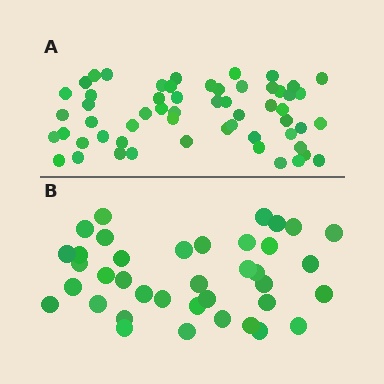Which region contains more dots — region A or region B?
Region A (the top region) has more dots.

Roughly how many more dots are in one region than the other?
Region A has approximately 20 more dots than region B.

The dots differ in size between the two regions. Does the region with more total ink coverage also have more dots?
No. Region B has more total ink coverage because its dots are larger, but region A actually contains more individual dots. Total area can be misleading — the number of items is what matters here.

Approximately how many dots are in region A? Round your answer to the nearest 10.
About 60 dots. (The exact count is 57, which rounds to 60.)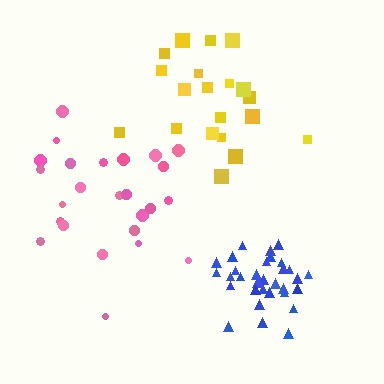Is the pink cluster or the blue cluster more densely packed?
Blue.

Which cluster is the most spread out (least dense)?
Yellow.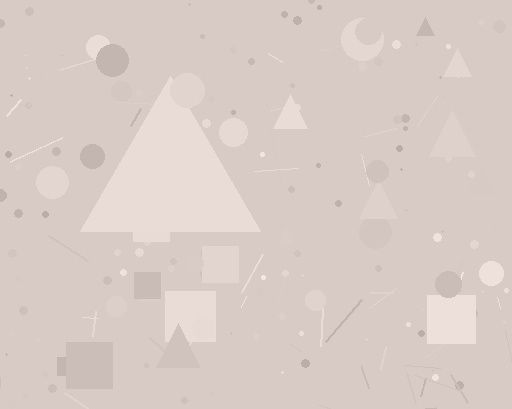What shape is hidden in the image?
A triangle is hidden in the image.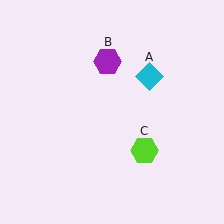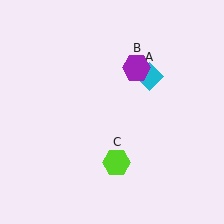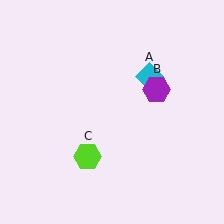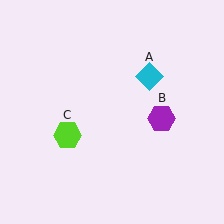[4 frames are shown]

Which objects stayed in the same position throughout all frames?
Cyan diamond (object A) remained stationary.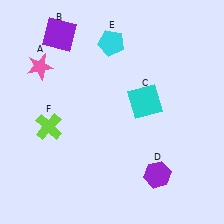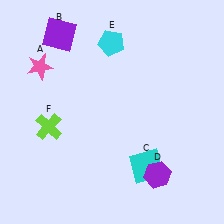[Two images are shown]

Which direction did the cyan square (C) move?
The cyan square (C) moved down.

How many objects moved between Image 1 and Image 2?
1 object moved between the two images.